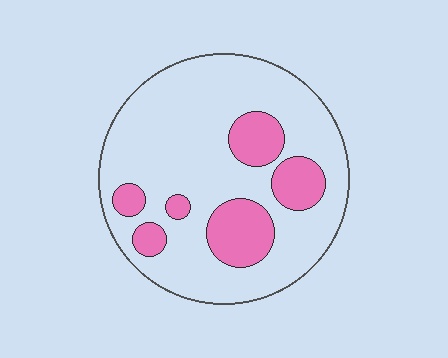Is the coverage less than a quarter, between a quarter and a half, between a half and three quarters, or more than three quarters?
Less than a quarter.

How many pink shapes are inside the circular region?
6.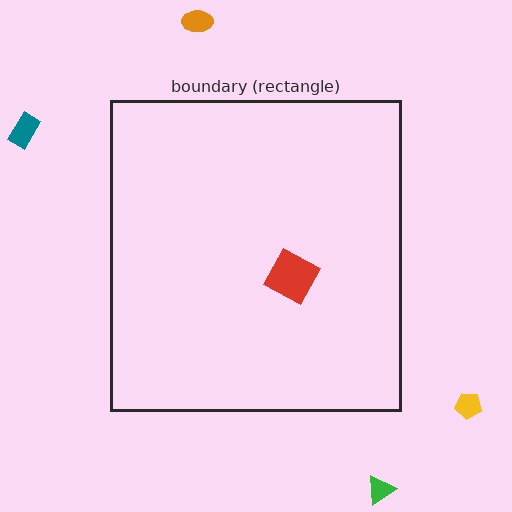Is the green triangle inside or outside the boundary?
Outside.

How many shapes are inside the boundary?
1 inside, 4 outside.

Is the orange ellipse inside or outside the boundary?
Outside.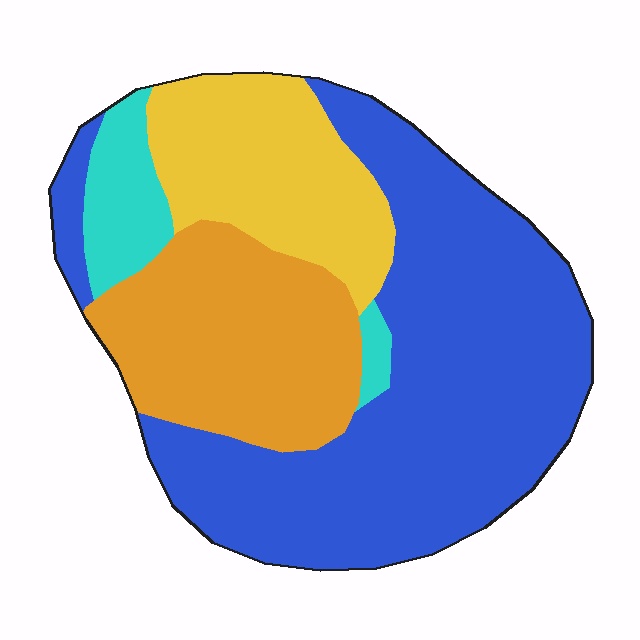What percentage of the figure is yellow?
Yellow takes up about one sixth (1/6) of the figure.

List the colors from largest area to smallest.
From largest to smallest: blue, orange, yellow, cyan.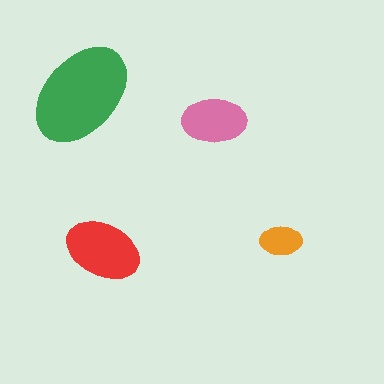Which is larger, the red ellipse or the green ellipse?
The green one.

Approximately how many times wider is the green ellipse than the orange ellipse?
About 2.5 times wider.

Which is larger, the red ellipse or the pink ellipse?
The red one.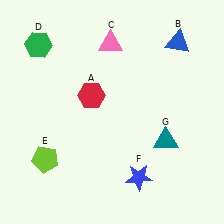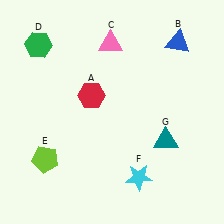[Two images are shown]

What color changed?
The star (F) changed from blue in Image 1 to cyan in Image 2.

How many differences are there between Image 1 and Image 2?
There is 1 difference between the two images.